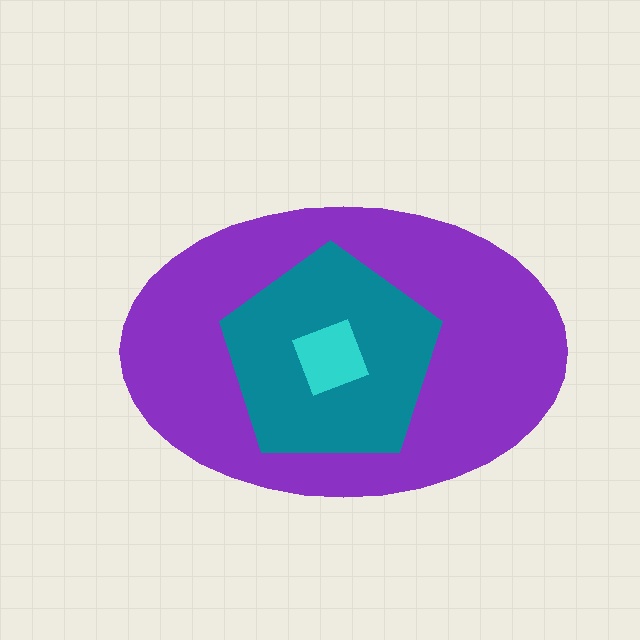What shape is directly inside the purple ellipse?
The teal pentagon.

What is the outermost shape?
The purple ellipse.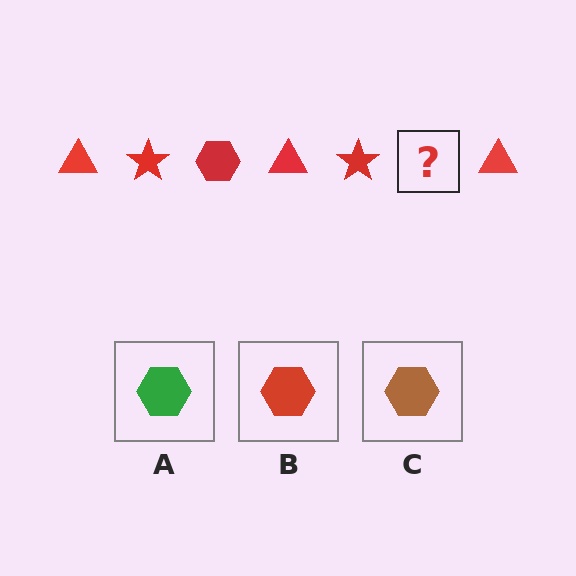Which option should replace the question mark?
Option B.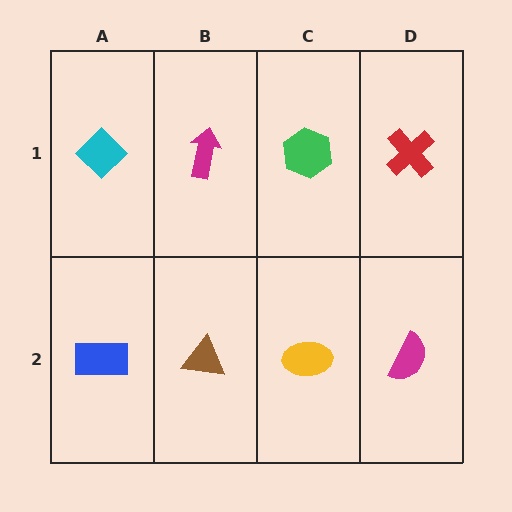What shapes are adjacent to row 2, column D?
A red cross (row 1, column D), a yellow ellipse (row 2, column C).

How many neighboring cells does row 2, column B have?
3.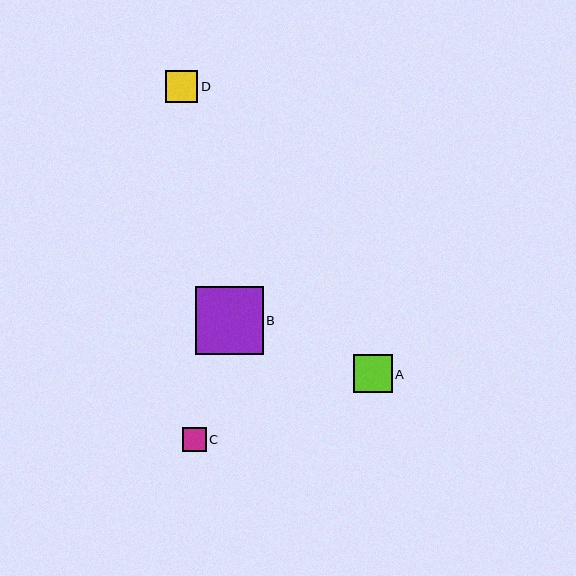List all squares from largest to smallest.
From largest to smallest: B, A, D, C.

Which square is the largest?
Square B is the largest with a size of approximately 68 pixels.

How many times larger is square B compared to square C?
Square B is approximately 2.9 times the size of square C.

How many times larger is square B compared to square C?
Square B is approximately 2.9 times the size of square C.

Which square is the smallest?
Square C is the smallest with a size of approximately 24 pixels.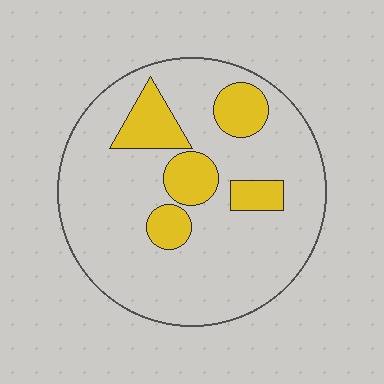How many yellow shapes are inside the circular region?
5.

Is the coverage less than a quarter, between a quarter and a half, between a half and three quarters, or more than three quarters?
Less than a quarter.